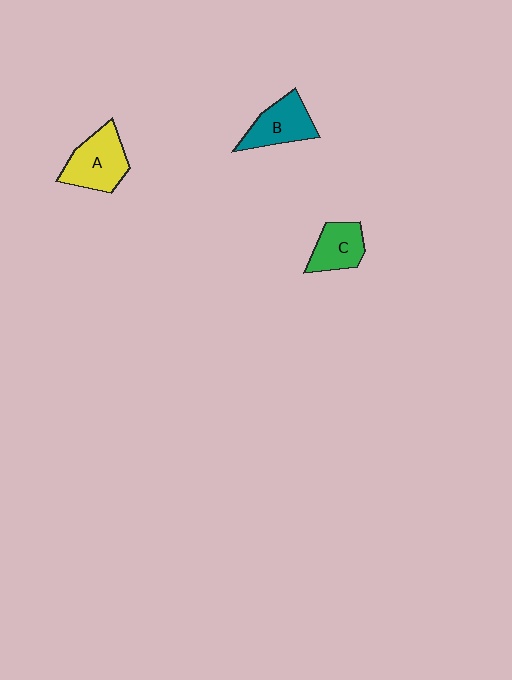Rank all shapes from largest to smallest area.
From largest to smallest: A (yellow), B (teal), C (green).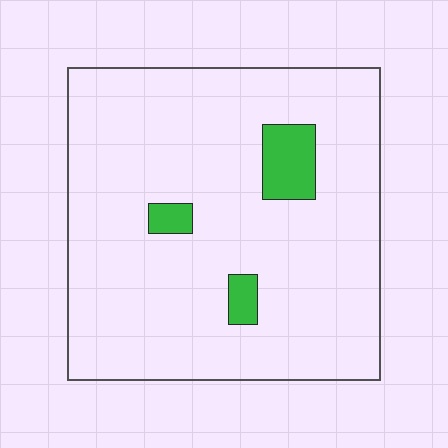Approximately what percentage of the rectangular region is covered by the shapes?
Approximately 5%.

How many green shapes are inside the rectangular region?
3.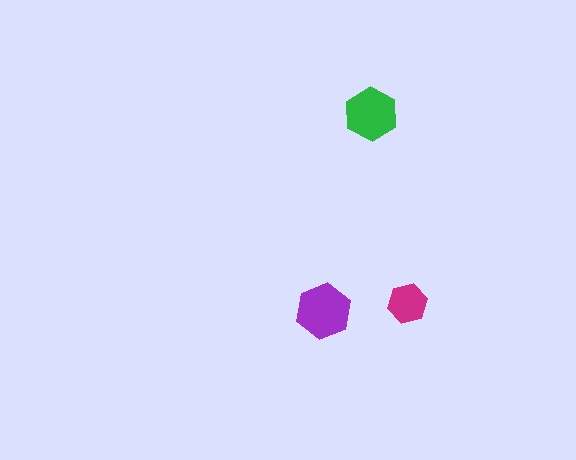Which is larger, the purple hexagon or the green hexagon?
The purple one.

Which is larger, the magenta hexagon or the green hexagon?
The green one.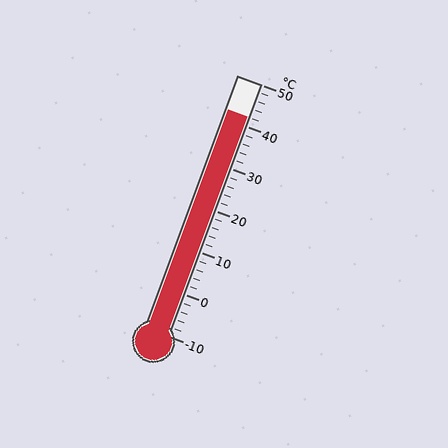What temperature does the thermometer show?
The thermometer shows approximately 42°C.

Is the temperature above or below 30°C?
The temperature is above 30°C.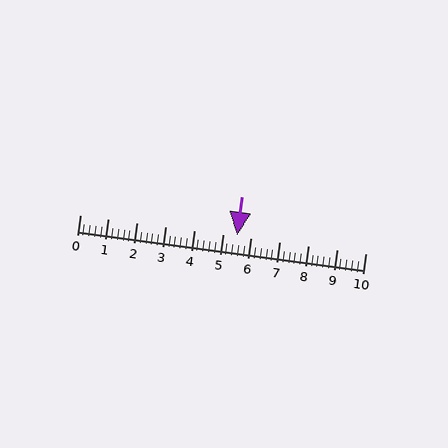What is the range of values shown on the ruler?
The ruler shows values from 0 to 10.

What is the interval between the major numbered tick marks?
The major tick marks are spaced 1 units apart.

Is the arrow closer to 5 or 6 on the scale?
The arrow is closer to 6.